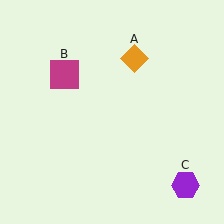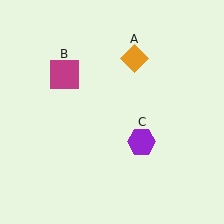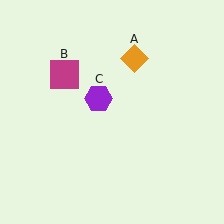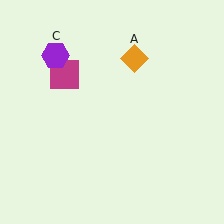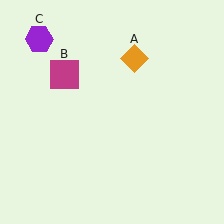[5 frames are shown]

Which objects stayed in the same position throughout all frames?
Orange diamond (object A) and magenta square (object B) remained stationary.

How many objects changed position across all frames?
1 object changed position: purple hexagon (object C).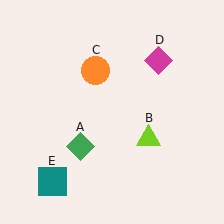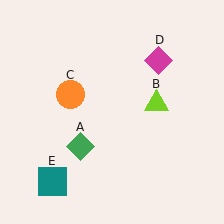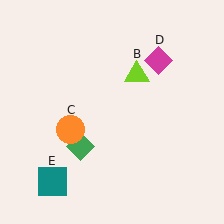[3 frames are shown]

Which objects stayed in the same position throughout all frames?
Green diamond (object A) and magenta diamond (object D) and teal square (object E) remained stationary.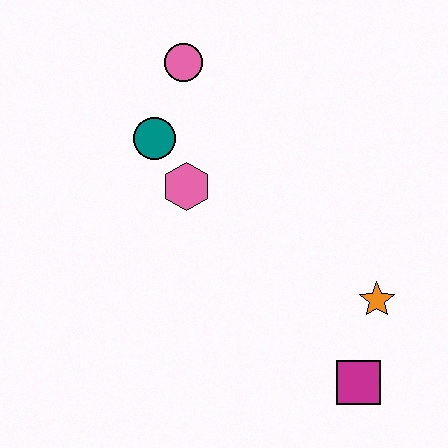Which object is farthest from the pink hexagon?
The magenta square is farthest from the pink hexagon.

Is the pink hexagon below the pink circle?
Yes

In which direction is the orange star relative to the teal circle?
The orange star is to the right of the teal circle.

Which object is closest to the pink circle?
The teal circle is closest to the pink circle.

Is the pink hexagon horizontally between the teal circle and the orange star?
Yes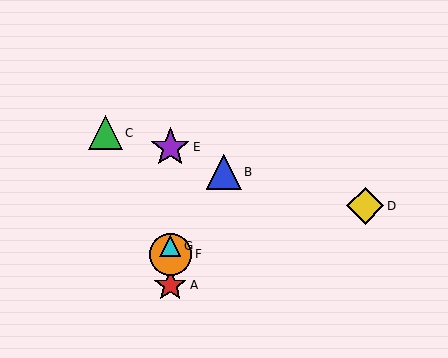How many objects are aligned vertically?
4 objects (A, E, F, G) are aligned vertically.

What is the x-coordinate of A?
Object A is at x≈170.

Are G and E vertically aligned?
Yes, both are at x≈170.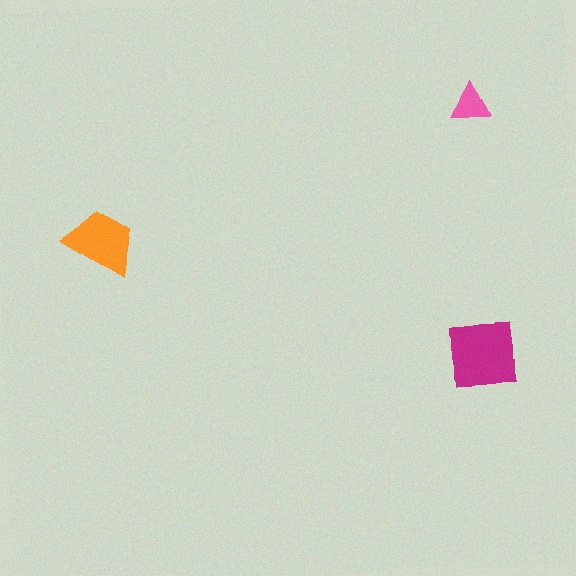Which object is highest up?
The pink triangle is topmost.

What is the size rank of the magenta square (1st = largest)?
1st.